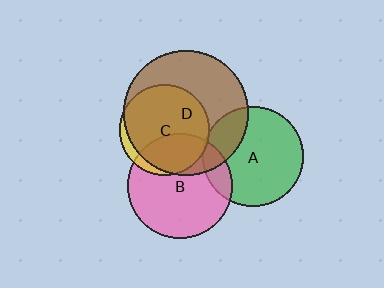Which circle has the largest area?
Circle D (brown).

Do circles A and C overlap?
Yes.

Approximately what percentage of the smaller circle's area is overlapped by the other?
Approximately 5%.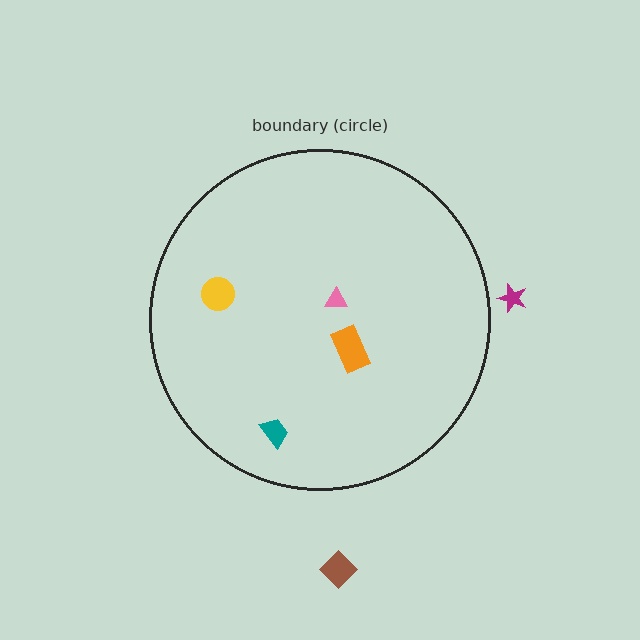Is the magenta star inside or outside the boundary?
Outside.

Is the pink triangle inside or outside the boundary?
Inside.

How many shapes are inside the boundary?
4 inside, 2 outside.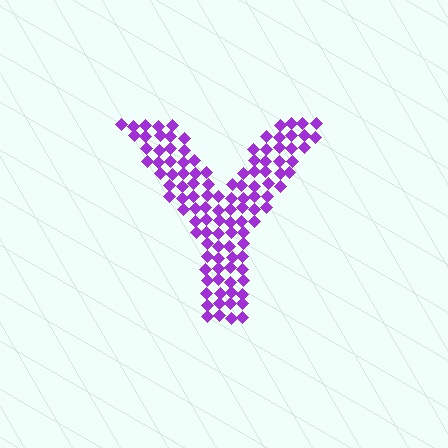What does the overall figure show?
The overall figure shows the letter Y.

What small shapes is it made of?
It is made of small diamonds.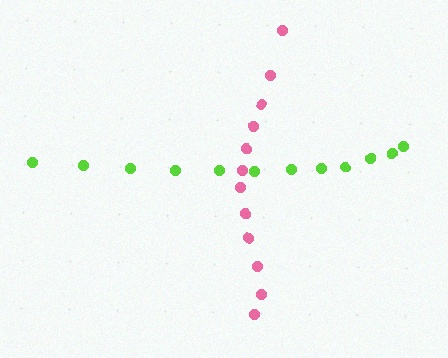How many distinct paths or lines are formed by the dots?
There are 2 distinct paths.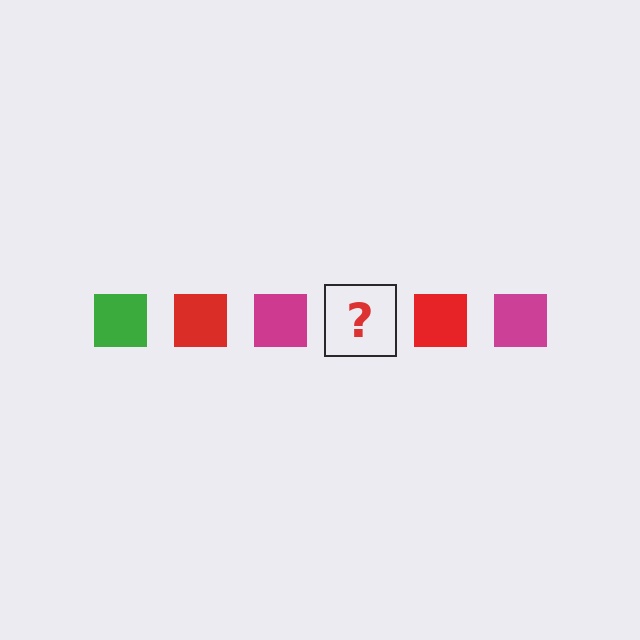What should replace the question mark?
The question mark should be replaced with a green square.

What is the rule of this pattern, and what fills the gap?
The rule is that the pattern cycles through green, red, magenta squares. The gap should be filled with a green square.